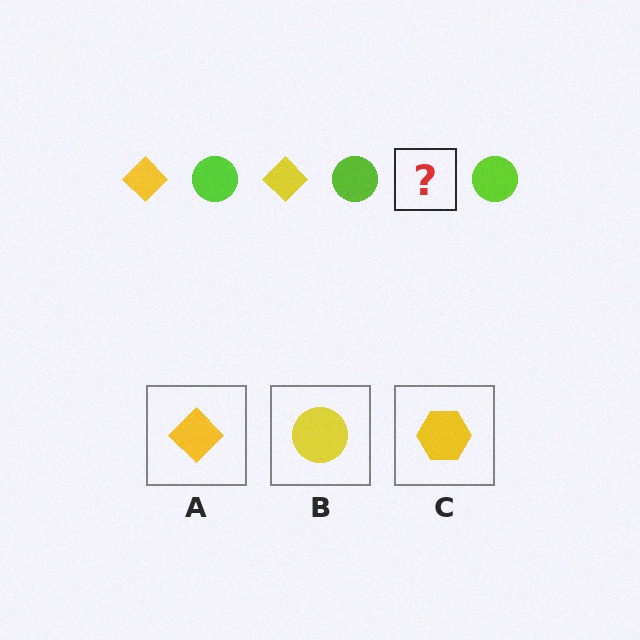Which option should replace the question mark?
Option A.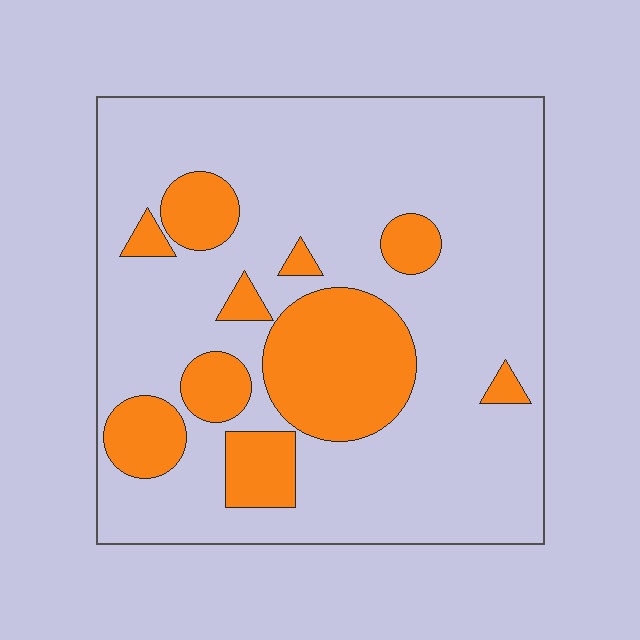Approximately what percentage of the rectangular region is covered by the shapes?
Approximately 25%.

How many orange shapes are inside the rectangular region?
10.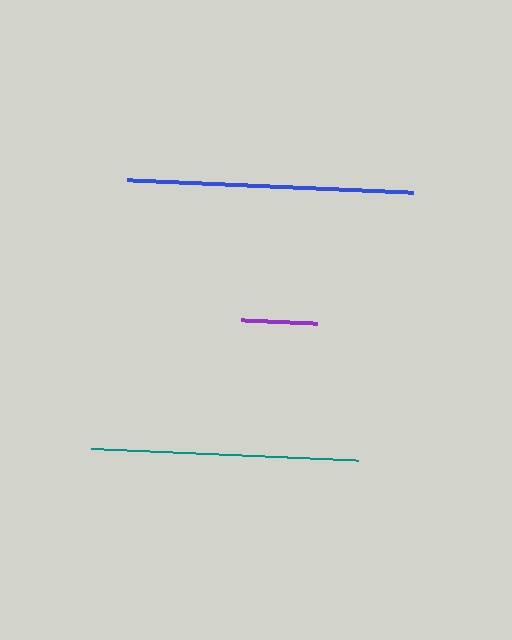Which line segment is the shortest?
The purple line is the shortest at approximately 76 pixels.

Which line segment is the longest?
The blue line is the longest at approximately 286 pixels.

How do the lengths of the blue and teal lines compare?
The blue and teal lines are approximately the same length.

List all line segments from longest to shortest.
From longest to shortest: blue, teal, purple.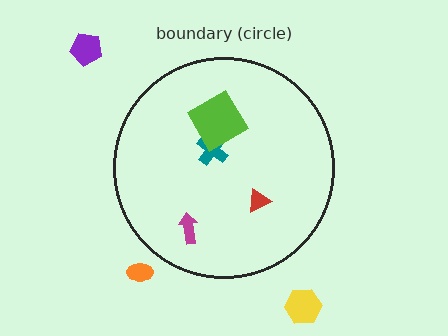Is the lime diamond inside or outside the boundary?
Inside.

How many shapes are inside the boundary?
4 inside, 3 outside.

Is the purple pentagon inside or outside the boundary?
Outside.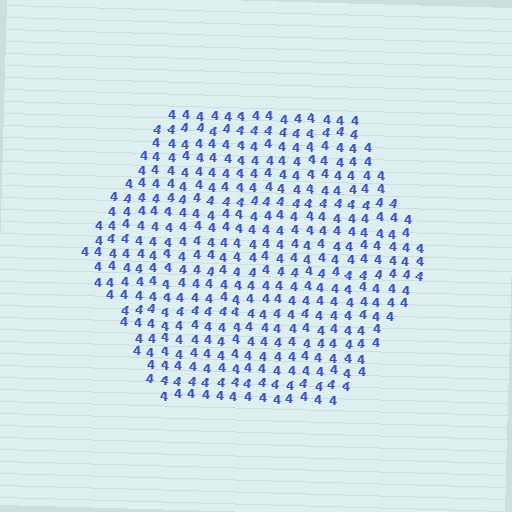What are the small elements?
The small elements are digit 4's.